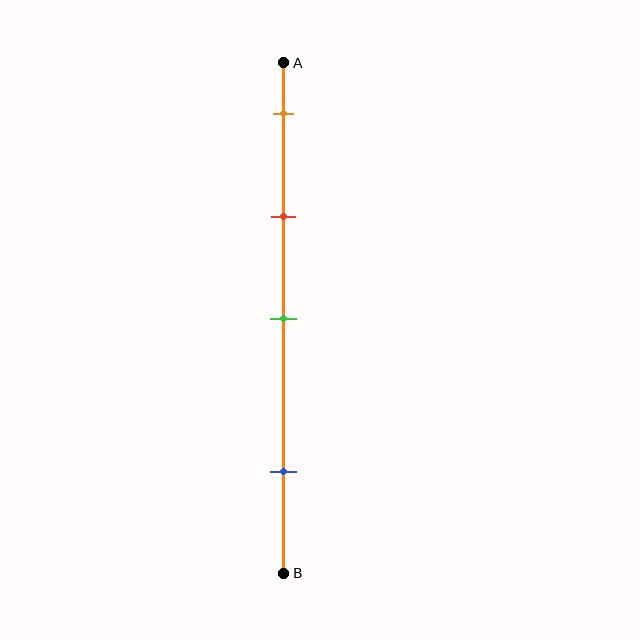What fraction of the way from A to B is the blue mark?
The blue mark is approximately 80% (0.8) of the way from A to B.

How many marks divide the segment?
There are 4 marks dividing the segment.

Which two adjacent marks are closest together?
The orange and red marks are the closest adjacent pair.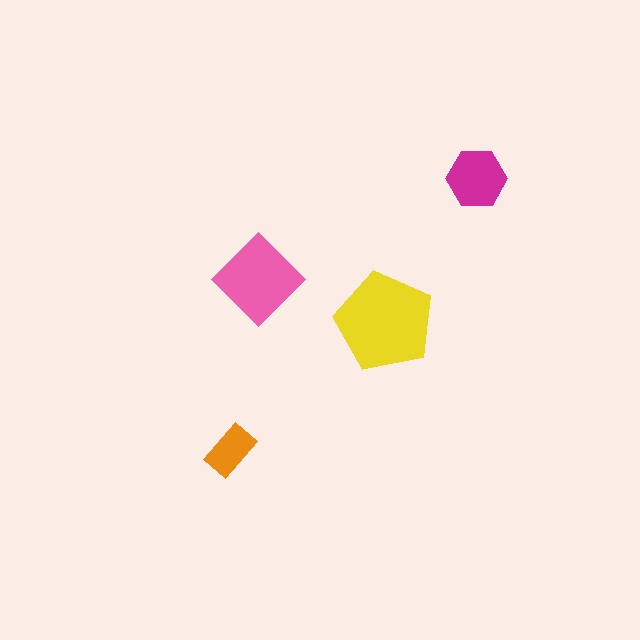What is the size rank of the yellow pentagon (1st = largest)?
1st.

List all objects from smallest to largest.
The orange rectangle, the magenta hexagon, the pink diamond, the yellow pentagon.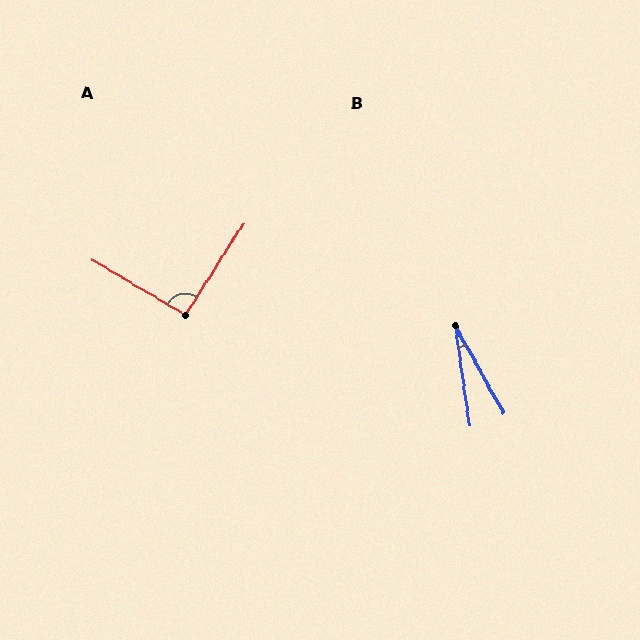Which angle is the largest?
A, at approximately 92 degrees.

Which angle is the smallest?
B, at approximately 21 degrees.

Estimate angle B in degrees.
Approximately 21 degrees.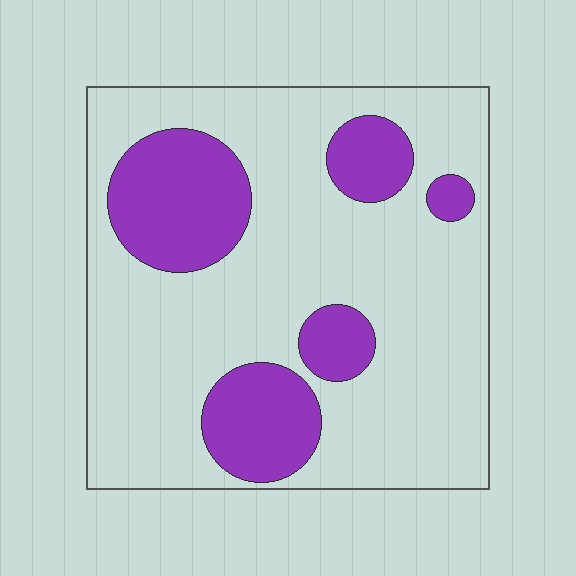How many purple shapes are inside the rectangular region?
5.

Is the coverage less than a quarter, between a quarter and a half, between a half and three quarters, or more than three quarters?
Less than a quarter.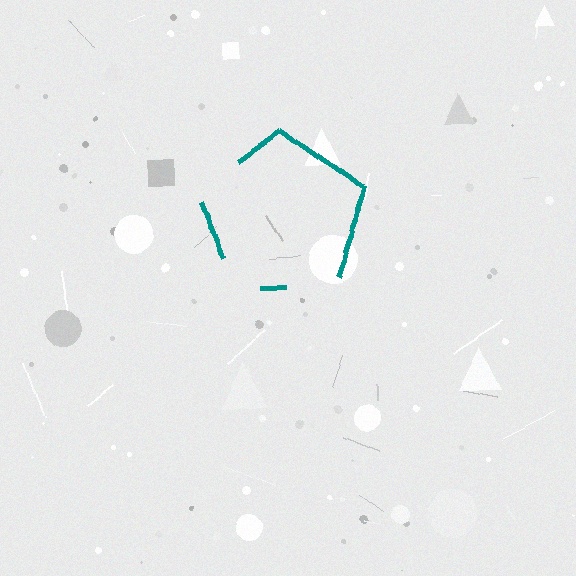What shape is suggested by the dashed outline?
The dashed outline suggests a pentagon.